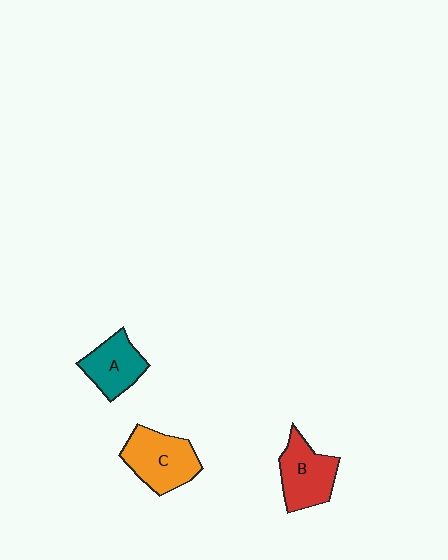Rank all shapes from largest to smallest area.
From largest to smallest: C (orange), B (red), A (teal).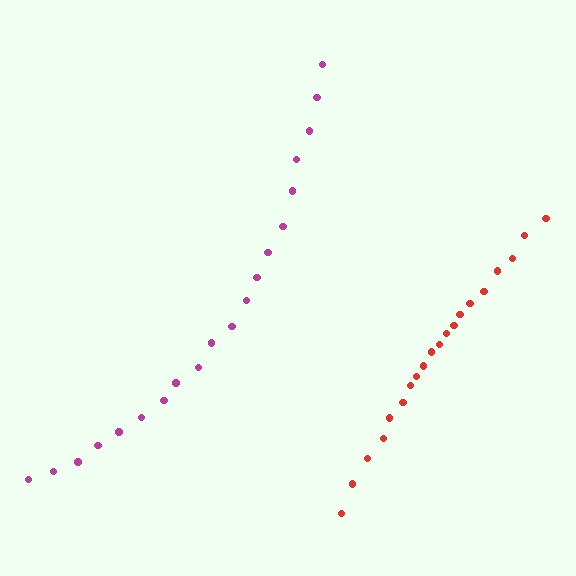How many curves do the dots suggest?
There are 2 distinct paths.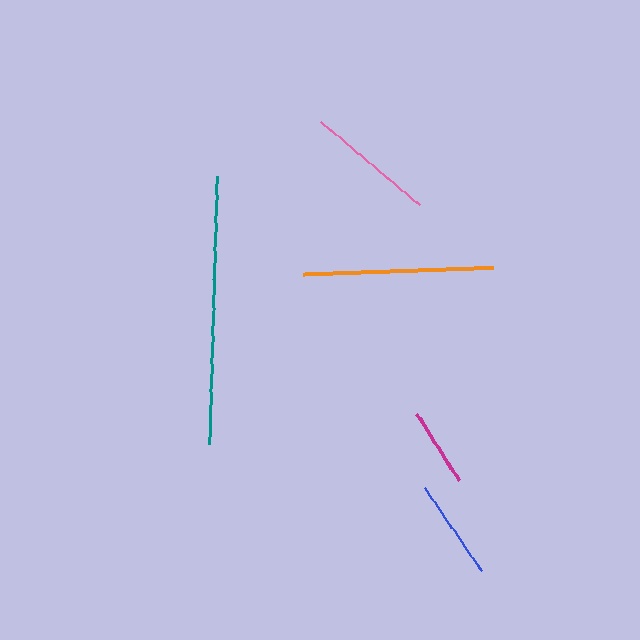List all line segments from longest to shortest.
From longest to shortest: teal, orange, pink, blue, magenta.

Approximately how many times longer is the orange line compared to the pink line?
The orange line is approximately 1.5 times the length of the pink line.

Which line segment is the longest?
The teal line is the longest at approximately 269 pixels.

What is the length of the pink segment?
The pink segment is approximately 129 pixels long.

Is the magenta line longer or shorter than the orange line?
The orange line is longer than the magenta line.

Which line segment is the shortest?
The magenta line is the shortest at approximately 79 pixels.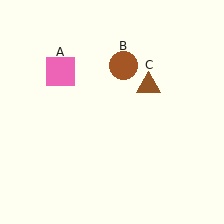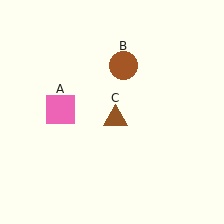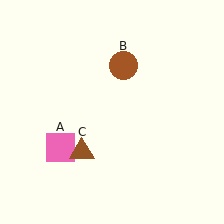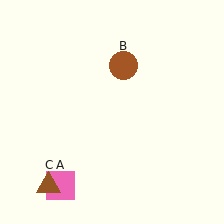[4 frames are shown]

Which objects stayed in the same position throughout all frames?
Brown circle (object B) remained stationary.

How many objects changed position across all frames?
2 objects changed position: pink square (object A), brown triangle (object C).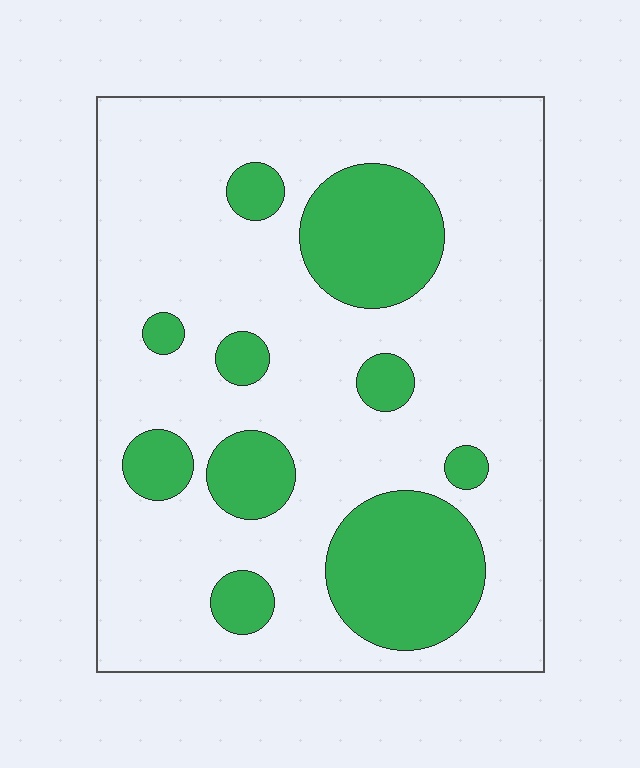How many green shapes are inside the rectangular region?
10.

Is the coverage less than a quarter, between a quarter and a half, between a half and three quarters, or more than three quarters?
Less than a quarter.